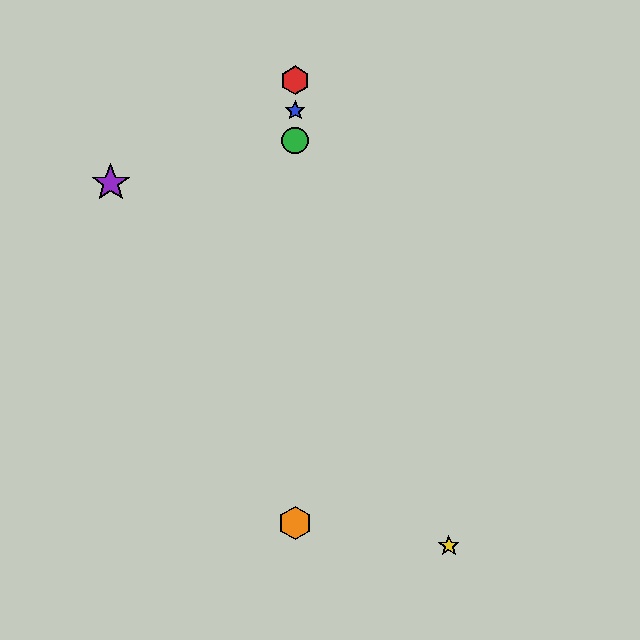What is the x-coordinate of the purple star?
The purple star is at x≈111.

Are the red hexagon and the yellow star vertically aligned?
No, the red hexagon is at x≈295 and the yellow star is at x≈449.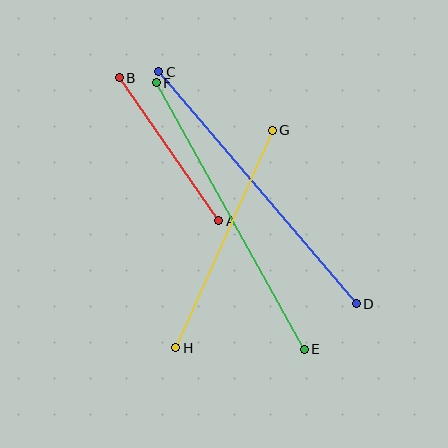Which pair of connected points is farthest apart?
Points E and F are farthest apart.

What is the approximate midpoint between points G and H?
The midpoint is at approximately (224, 239) pixels.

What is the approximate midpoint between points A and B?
The midpoint is at approximately (169, 149) pixels.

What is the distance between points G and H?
The distance is approximately 238 pixels.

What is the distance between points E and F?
The distance is approximately 305 pixels.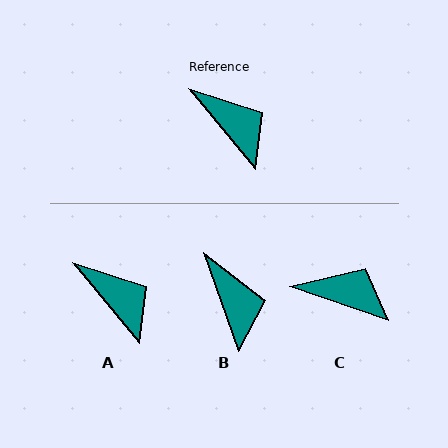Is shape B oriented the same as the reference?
No, it is off by about 20 degrees.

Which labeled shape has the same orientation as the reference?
A.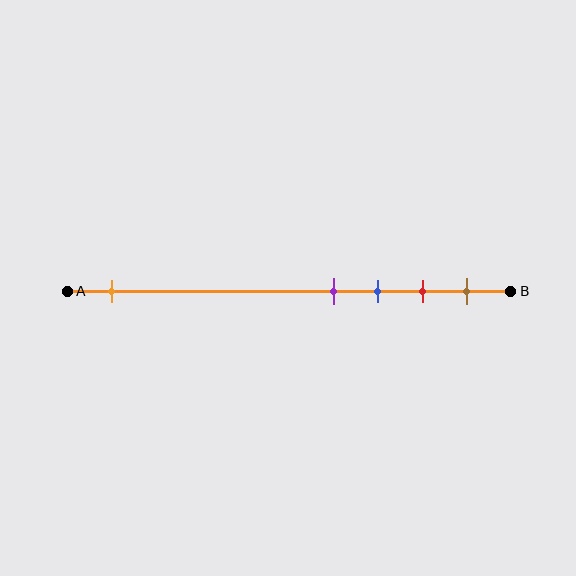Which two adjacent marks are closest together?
The purple and blue marks are the closest adjacent pair.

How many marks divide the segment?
There are 5 marks dividing the segment.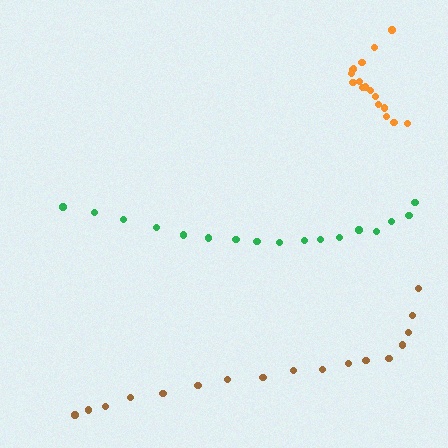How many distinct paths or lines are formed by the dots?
There are 3 distinct paths.